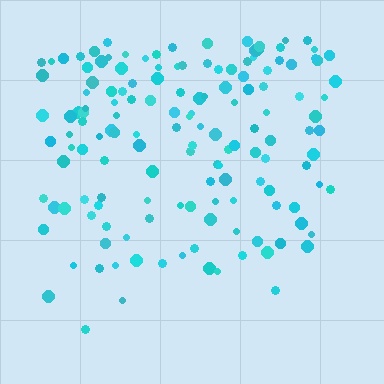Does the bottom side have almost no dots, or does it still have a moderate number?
Still a moderate number, just noticeably fewer than the top.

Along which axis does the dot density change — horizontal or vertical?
Vertical.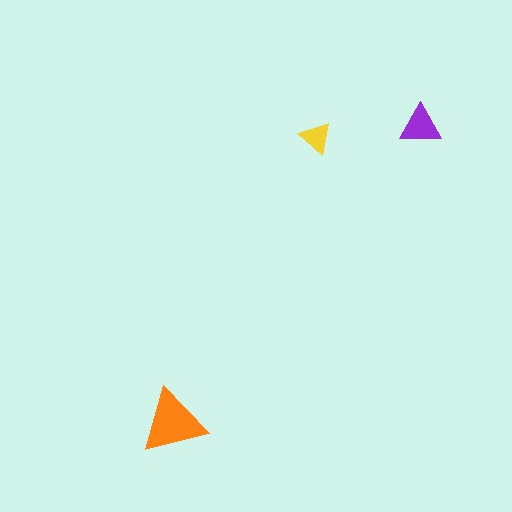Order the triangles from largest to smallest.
the orange one, the purple one, the yellow one.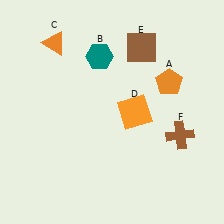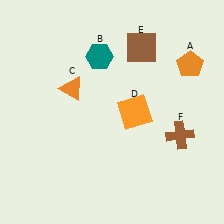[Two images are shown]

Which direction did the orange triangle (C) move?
The orange triangle (C) moved down.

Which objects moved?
The objects that moved are: the orange pentagon (A), the orange triangle (C).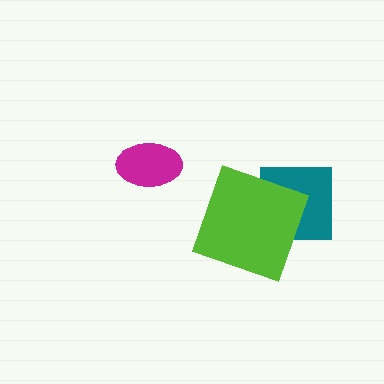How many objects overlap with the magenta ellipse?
0 objects overlap with the magenta ellipse.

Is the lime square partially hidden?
No, no other shape covers it.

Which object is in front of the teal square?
The lime square is in front of the teal square.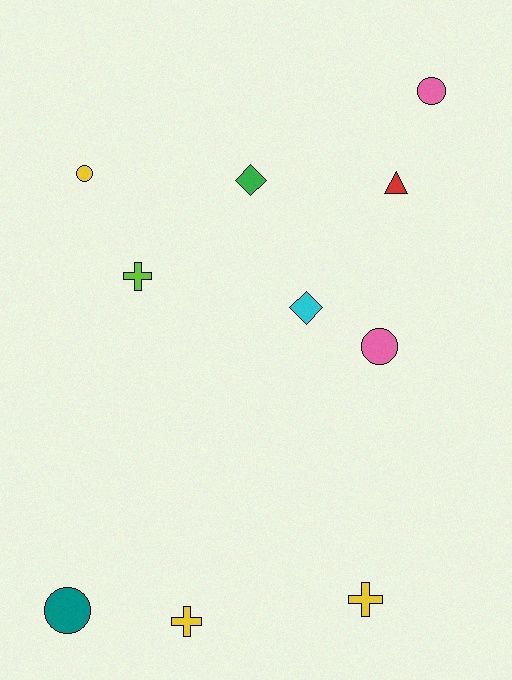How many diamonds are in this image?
There are 2 diamonds.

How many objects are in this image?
There are 10 objects.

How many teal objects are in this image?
There is 1 teal object.